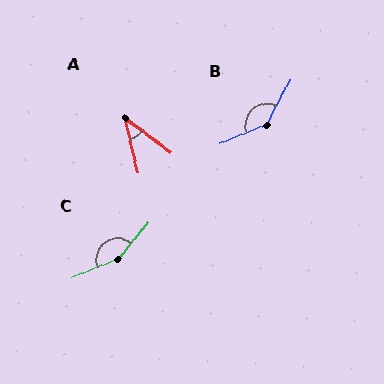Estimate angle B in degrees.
Approximately 139 degrees.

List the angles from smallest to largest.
A (40°), B (139°), C (152°).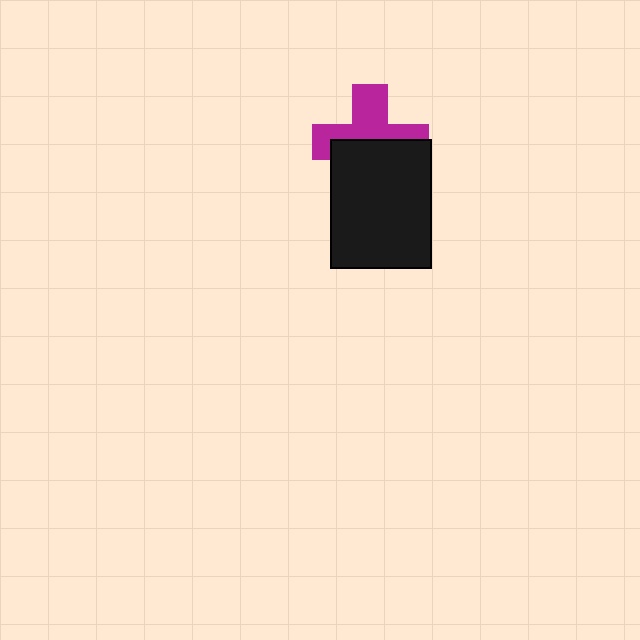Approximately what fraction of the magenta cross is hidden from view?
Roughly 48% of the magenta cross is hidden behind the black rectangle.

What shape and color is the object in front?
The object in front is a black rectangle.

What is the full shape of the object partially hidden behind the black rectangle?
The partially hidden object is a magenta cross.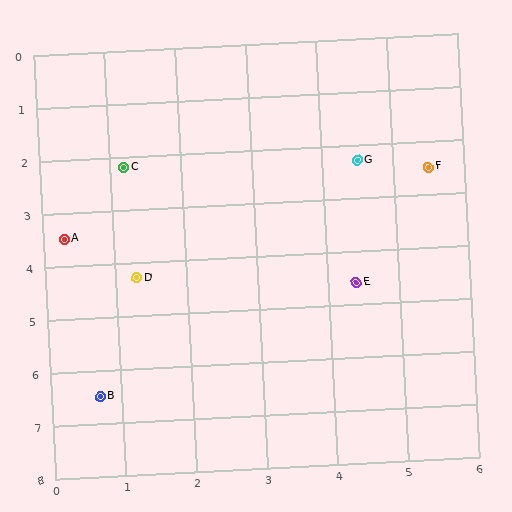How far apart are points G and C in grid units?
Points G and C are about 3.3 grid units apart.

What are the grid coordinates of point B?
Point B is at approximately (0.7, 6.5).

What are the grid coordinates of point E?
Point E is at approximately (4.4, 4.6).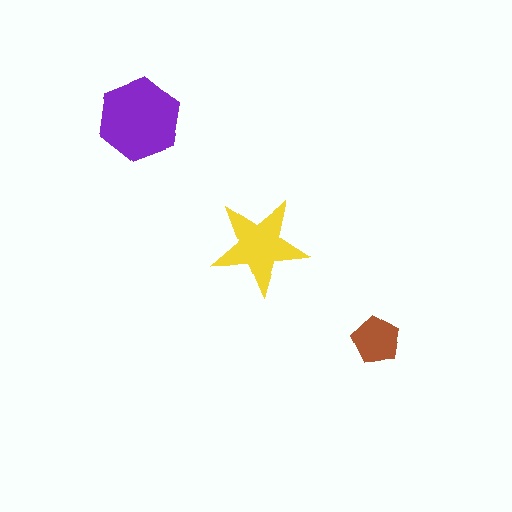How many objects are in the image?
There are 3 objects in the image.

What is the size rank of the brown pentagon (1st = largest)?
3rd.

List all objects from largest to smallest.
The purple hexagon, the yellow star, the brown pentagon.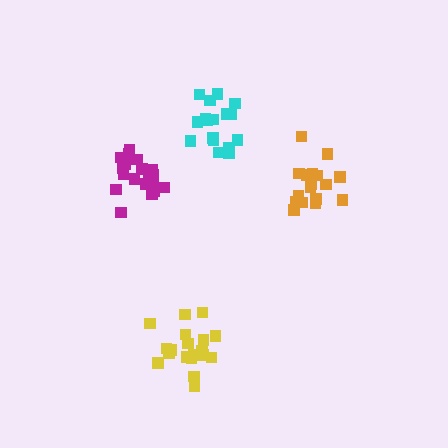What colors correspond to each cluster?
The clusters are colored: orange, cyan, magenta, yellow.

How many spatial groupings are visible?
There are 4 spatial groupings.